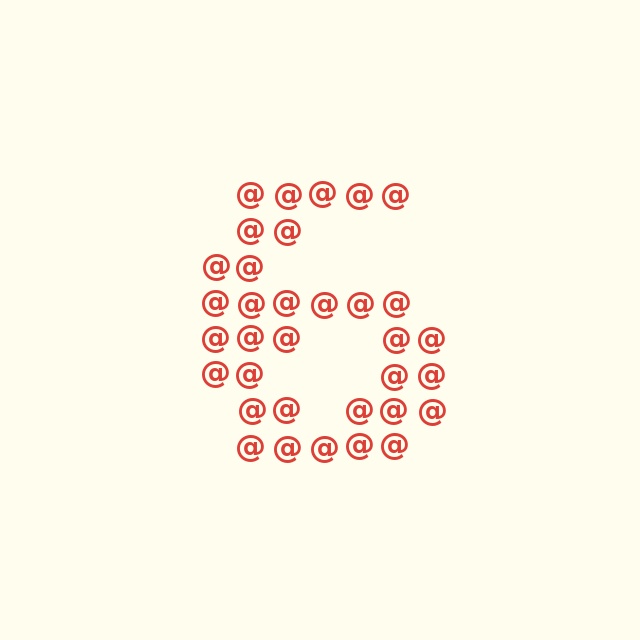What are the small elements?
The small elements are at signs.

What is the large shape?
The large shape is the digit 6.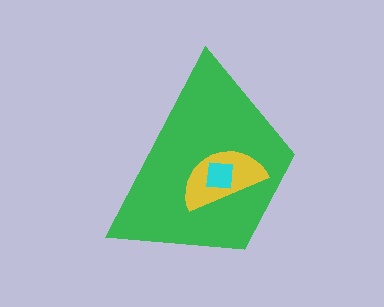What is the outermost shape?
The green trapezoid.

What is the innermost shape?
The cyan square.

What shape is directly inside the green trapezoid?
The yellow semicircle.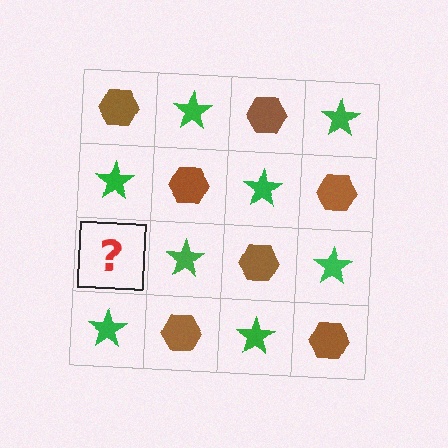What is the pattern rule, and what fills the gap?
The rule is that it alternates brown hexagon and green star in a checkerboard pattern. The gap should be filled with a brown hexagon.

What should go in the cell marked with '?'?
The missing cell should contain a brown hexagon.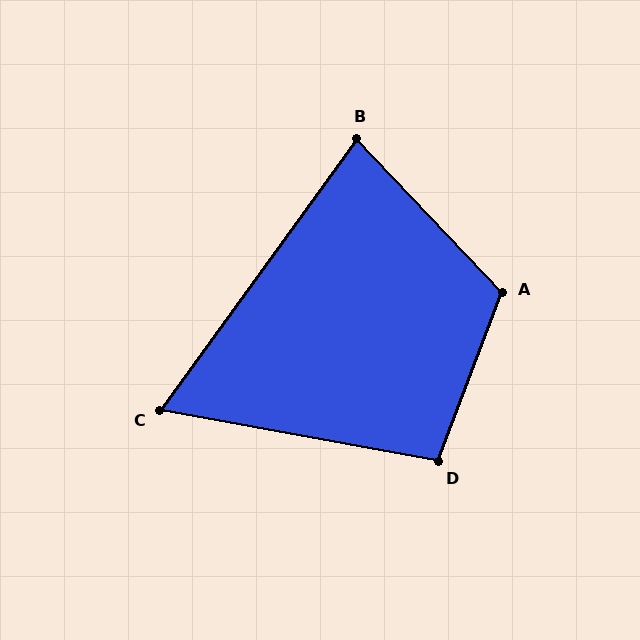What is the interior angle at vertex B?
Approximately 80 degrees (acute).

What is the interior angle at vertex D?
Approximately 100 degrees (obtuse).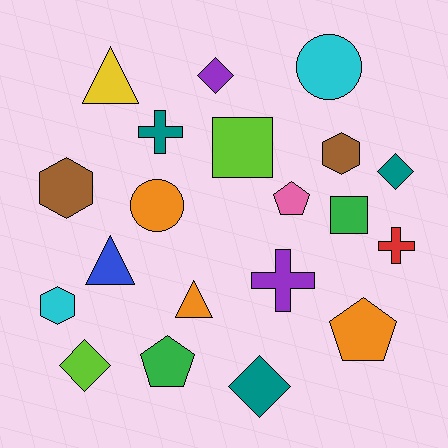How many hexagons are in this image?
There are 3 hexagons.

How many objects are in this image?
There are 20 objects.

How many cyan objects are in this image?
There are 2 cyan objects.